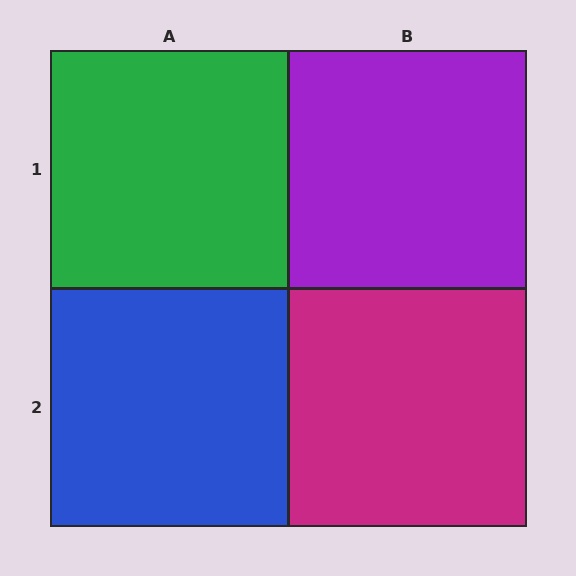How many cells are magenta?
1 cell is magenta.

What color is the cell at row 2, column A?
Blue.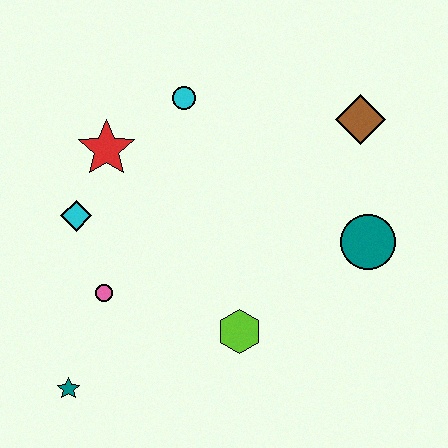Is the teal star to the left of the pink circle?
Yes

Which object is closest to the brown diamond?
The teal circle is closest to the brown diamond.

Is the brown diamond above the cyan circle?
No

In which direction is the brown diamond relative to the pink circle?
The brown diamond is to the right of the pink circle.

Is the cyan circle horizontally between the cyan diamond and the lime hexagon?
Yes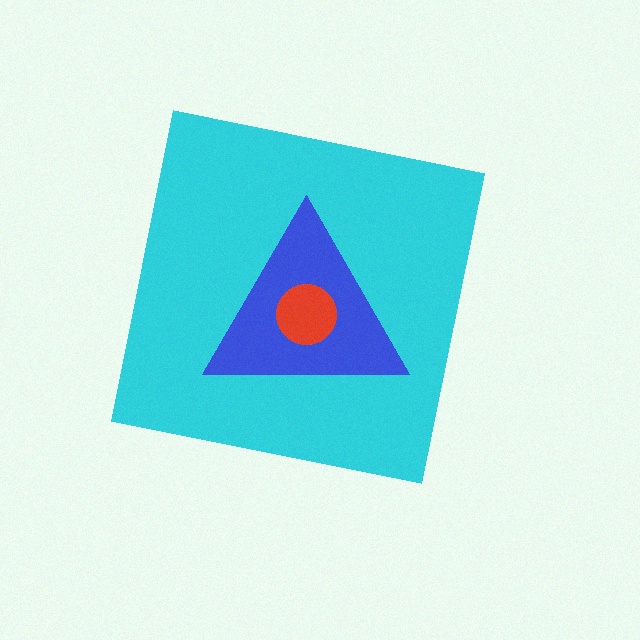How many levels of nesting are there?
3.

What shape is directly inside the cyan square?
The blue triangle.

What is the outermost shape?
The cyan square.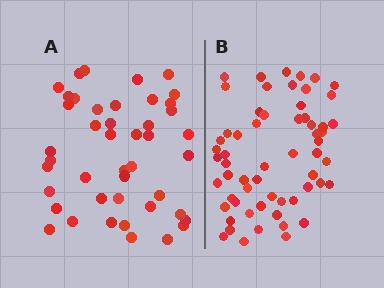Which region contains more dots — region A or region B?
Region B (the right region) has more dots.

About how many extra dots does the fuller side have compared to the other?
Region B has approximately 15 more dots than region A.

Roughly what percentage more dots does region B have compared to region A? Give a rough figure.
About 35% more.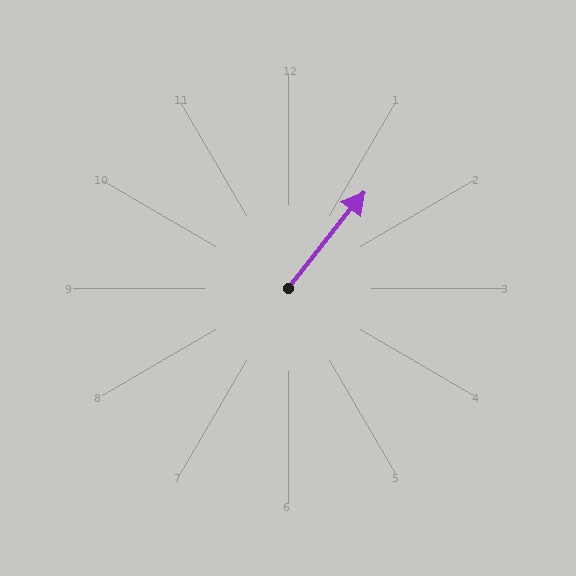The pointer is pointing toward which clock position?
Roughly 1 o'clock.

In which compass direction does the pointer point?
Northeast.